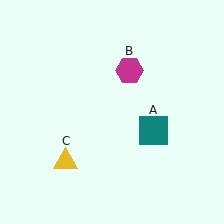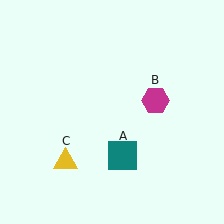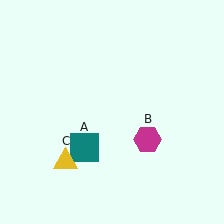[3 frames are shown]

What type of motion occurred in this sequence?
The teal square (object A), magenta hexagon (object B) rotated clockwise around the center of the scene.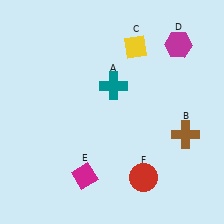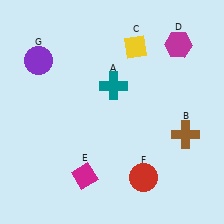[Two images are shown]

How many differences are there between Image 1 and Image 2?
There is 1 difference between the two images.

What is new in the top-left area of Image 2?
A purple circle (G) was added in the top-left area of Image 2.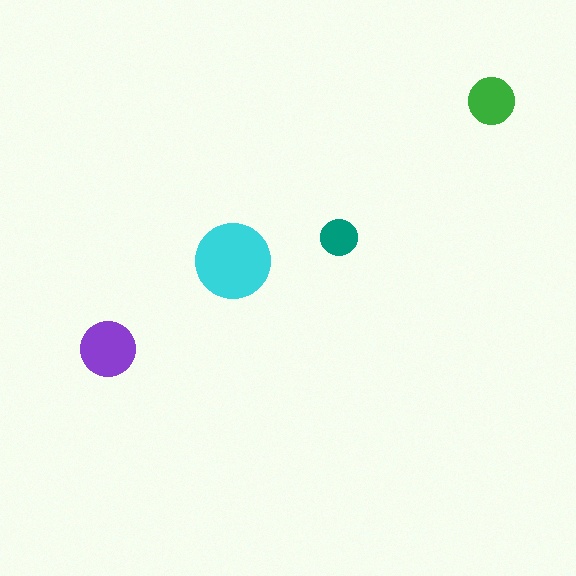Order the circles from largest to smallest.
the cyan one, the purple one, the green one, the teal one.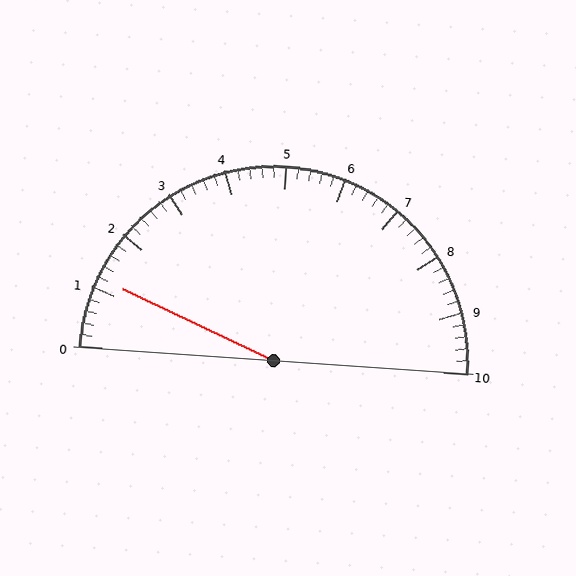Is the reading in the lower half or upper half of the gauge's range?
The reading is in the lower half of the range (0 to 10).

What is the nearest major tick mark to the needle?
The nearest major tick mark is 1.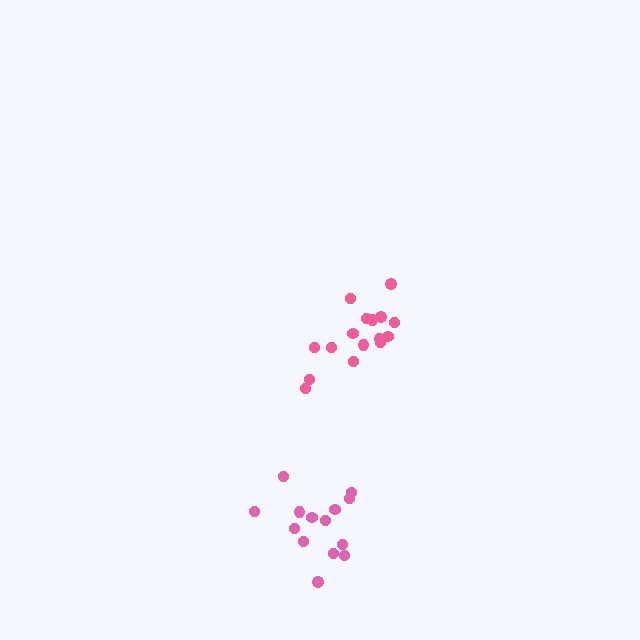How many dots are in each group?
Group 1: 16 dots, Group 2: 14 dots (30 total).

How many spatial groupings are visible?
There are 2 spatial groupings.